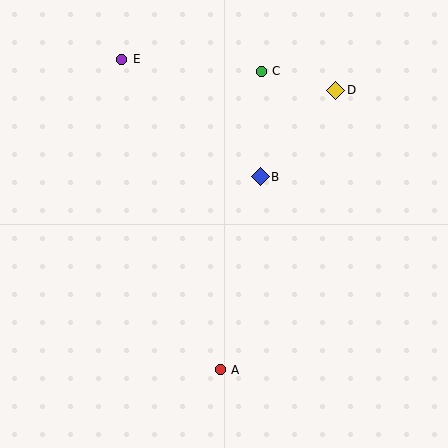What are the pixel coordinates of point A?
Point A is at (220, 370).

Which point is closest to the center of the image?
Point B at (260, 177) is closest to the center.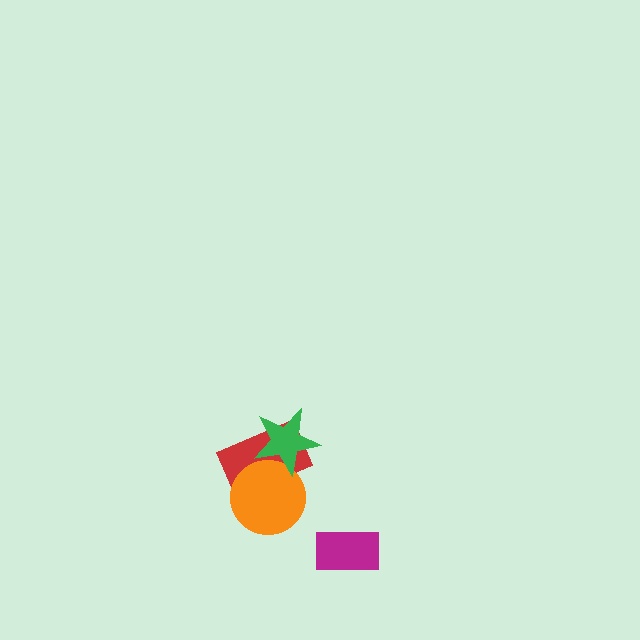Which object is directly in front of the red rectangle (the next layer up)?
The orange circle is directly in front of the red rectangle.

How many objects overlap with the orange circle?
2 objects overlap with the orange circle.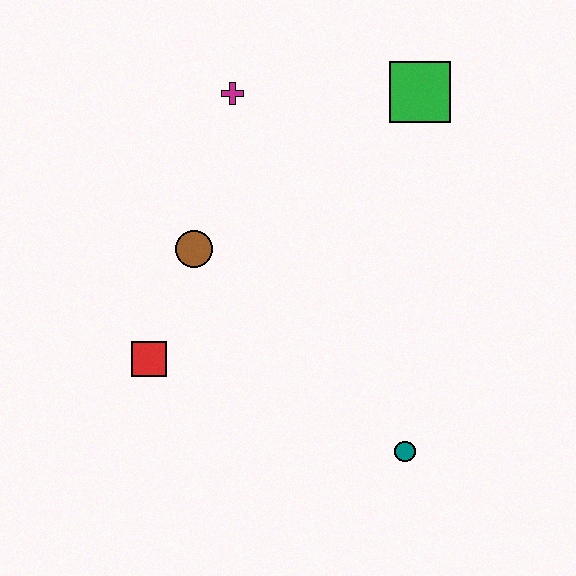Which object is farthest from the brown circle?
The teal circle is farthest from the brown circle.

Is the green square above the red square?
Yes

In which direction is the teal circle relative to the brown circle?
The teal circle is to the right of the brown circle.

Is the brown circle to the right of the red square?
Yes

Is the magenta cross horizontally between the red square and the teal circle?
Yes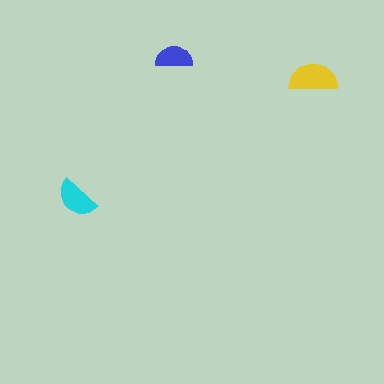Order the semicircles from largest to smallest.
the yellow one, the cyan one, the blue one.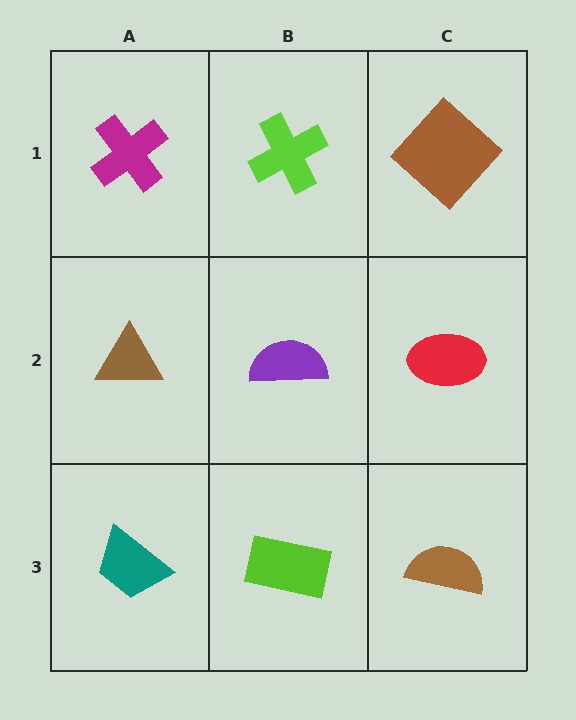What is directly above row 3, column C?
A red ellipse.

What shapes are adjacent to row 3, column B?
A purple semicircle (row 2, column B), a teal trapezoid (row 3, column A), a brown semicircle (row 3, column C).